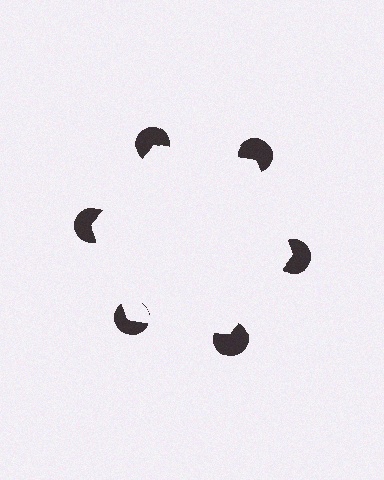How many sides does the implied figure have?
6 sides.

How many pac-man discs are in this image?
There are 6 — one at each vertex of the illusory hexagon.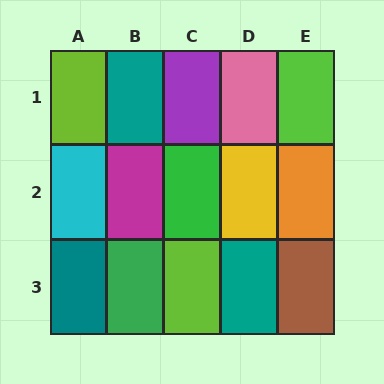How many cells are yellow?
1 cell is yellow.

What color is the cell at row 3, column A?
Teal.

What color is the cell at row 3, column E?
Brown.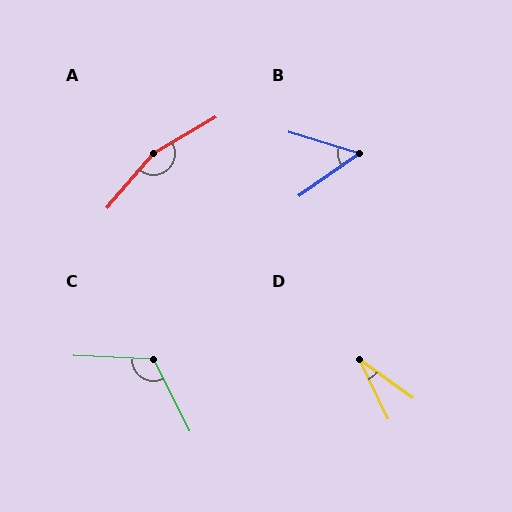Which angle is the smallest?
D, at approximately 28 degrees.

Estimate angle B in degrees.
Approximately 52 degrees.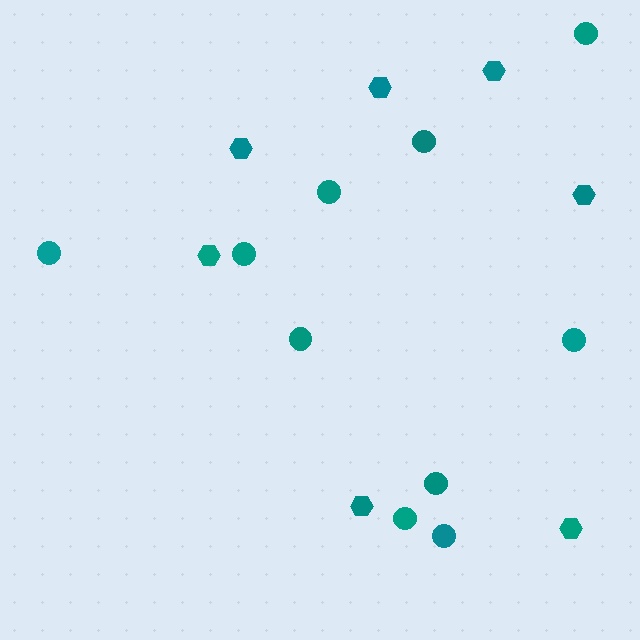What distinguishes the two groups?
There are 2 groups: one group of hexagons (7) and one group of circles (10).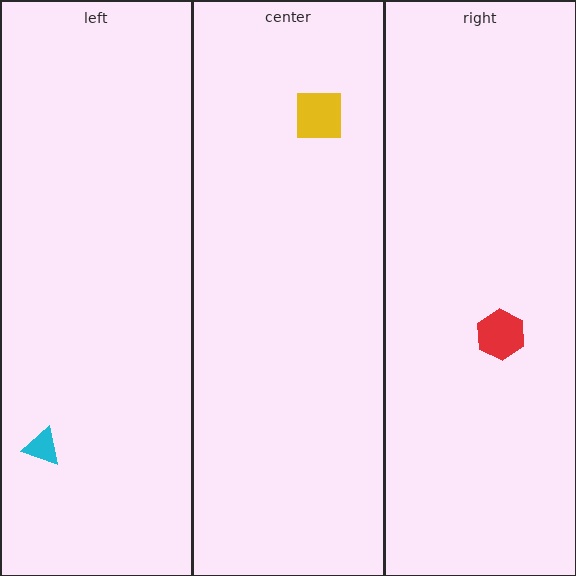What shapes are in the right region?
The red hexagon.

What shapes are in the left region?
The cyan triangle.